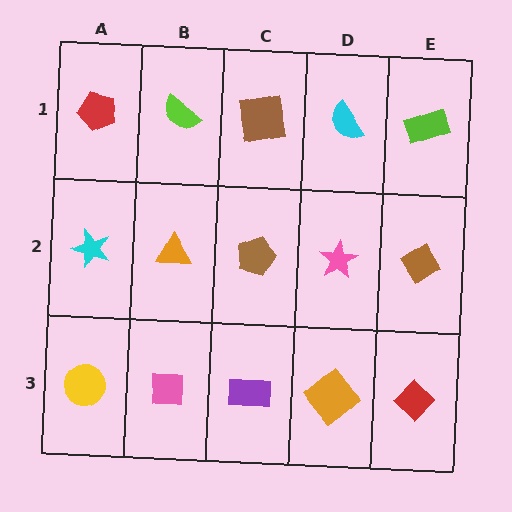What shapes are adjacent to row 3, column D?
A pink star (row 2, column D), a purple rectangle (row 3, column C), a red diamond (row 3, column E).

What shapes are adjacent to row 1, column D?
A pink star (row 2, column D), a brown square (row 1, column C), a lime rectangle (row 1, column E).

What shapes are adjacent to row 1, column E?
A brown diamond (row 2, column E), a cyan semicircle (row 1, column D).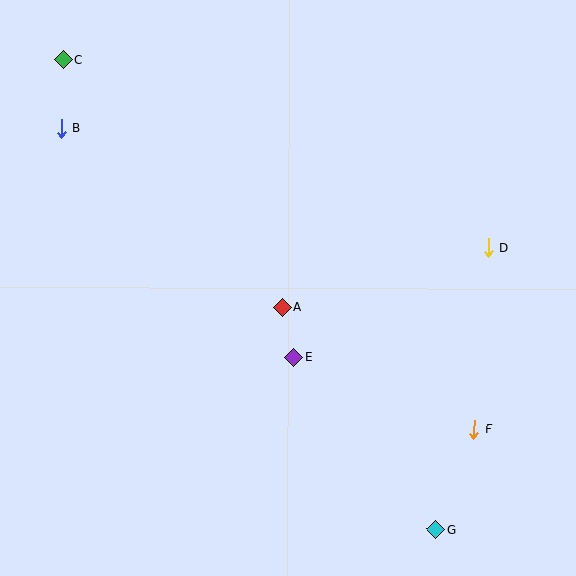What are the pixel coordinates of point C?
Point C is at (63, 60).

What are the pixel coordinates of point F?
Point F is at (474, 429).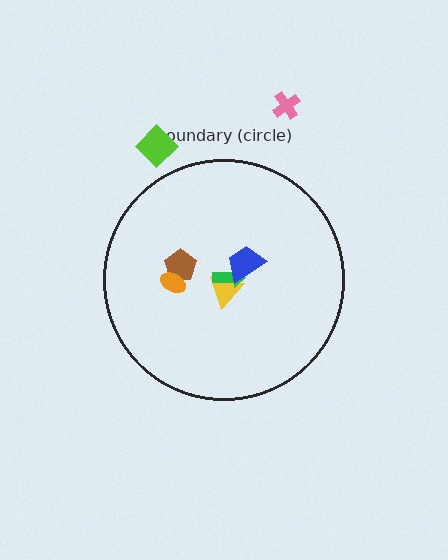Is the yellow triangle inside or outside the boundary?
Inside.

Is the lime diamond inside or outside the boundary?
Outside.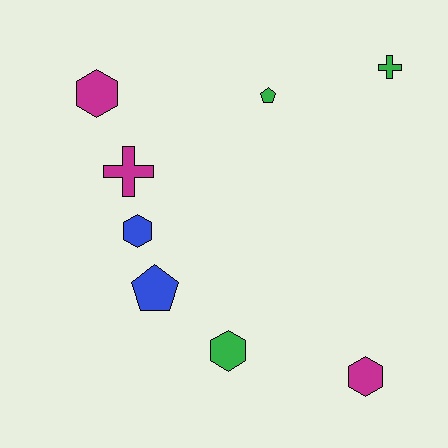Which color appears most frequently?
Green, with 3 objects.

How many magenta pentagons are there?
There are no magenta pentagons.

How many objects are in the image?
There are 8 objects.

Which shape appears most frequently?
Hexagon, with 4 objects.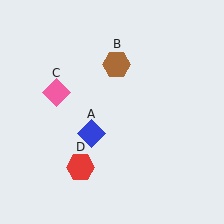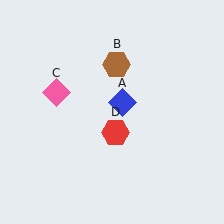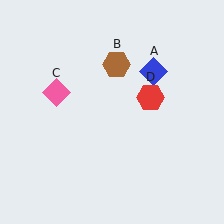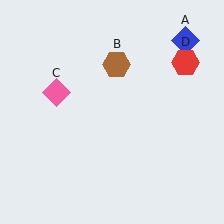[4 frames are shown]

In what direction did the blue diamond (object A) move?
The blue diamond (object A) moved up and to the right.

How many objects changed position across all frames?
2 objects changed position: blue diamond (object A), red hexagon (object D).